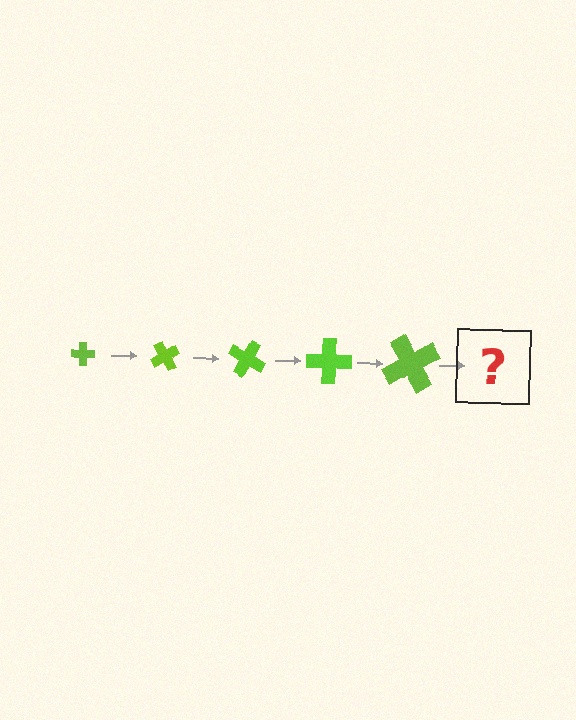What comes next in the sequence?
The next element should be a cross, larger than the previous one and rotated 300 degrees from the start.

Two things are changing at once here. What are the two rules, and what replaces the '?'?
The two rules are that the cross grows larger each step and it rotates 60 degrees each step. The '?' should be a cross, larger than the previous one and rotated 300 degrees from the start.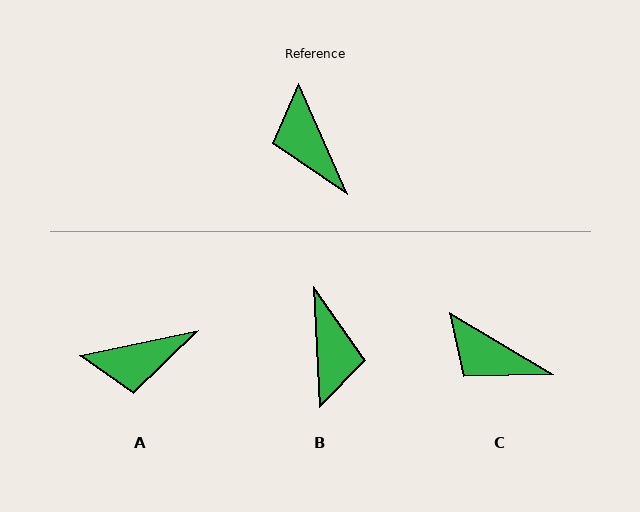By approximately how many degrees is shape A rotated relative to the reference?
Approximately 78 degrees counter-clockwise.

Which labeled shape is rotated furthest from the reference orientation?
B, about 159 degrees away.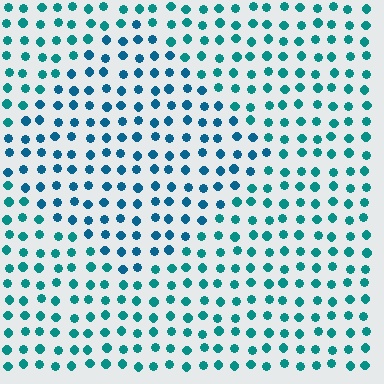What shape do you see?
I see a diamond.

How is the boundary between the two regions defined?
The boundary is defined purely by a slight shift in hue (about 24 degrees). Spacing, size, and orientation are identical on both sides.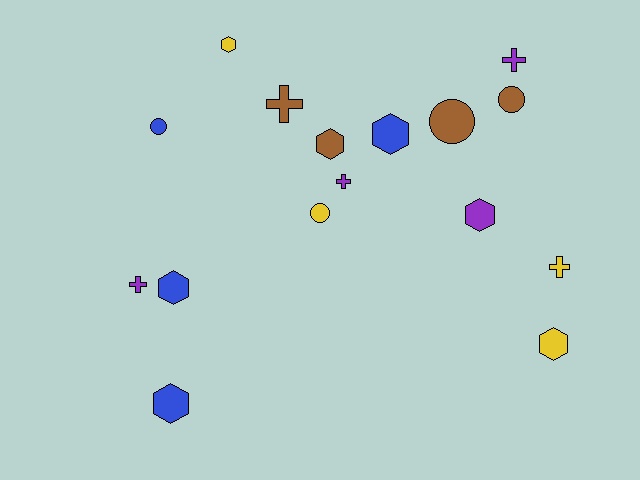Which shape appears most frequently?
Hexagon, with 7 objects.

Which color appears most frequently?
Brown, with 4 objects.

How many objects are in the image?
There are 16 objects.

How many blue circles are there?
There is 1 blue circle.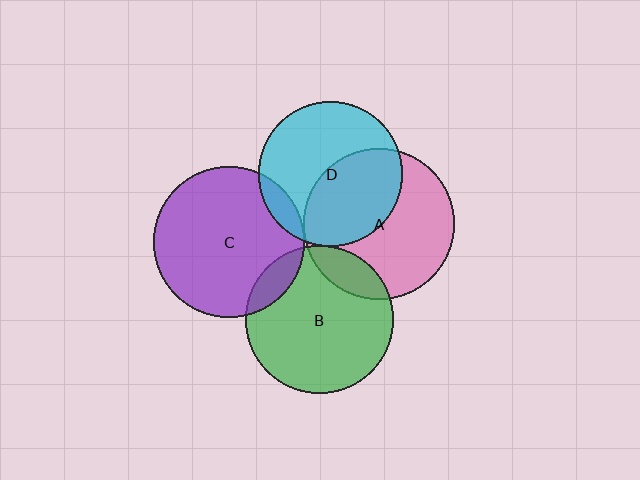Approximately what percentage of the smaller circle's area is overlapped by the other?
Approximately 10%.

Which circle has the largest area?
Circle A (pink).